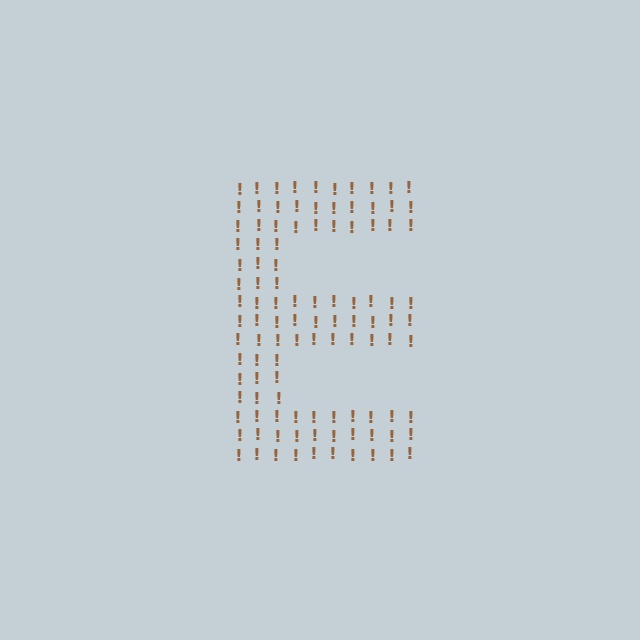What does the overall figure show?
The overall figure shows the letter E.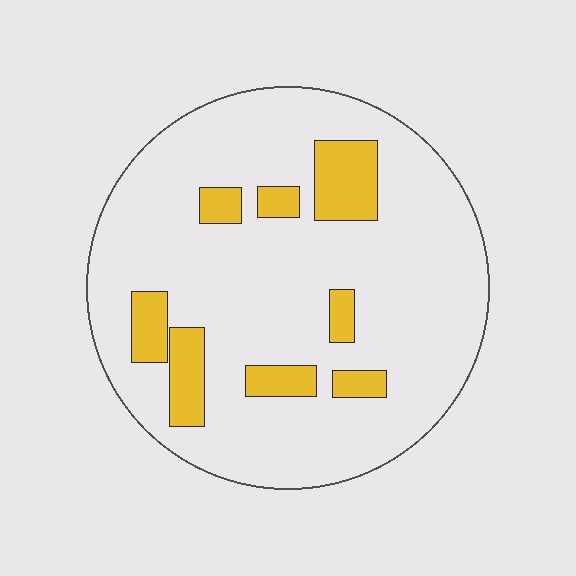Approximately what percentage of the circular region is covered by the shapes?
Approximately 15%.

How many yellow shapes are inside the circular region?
8.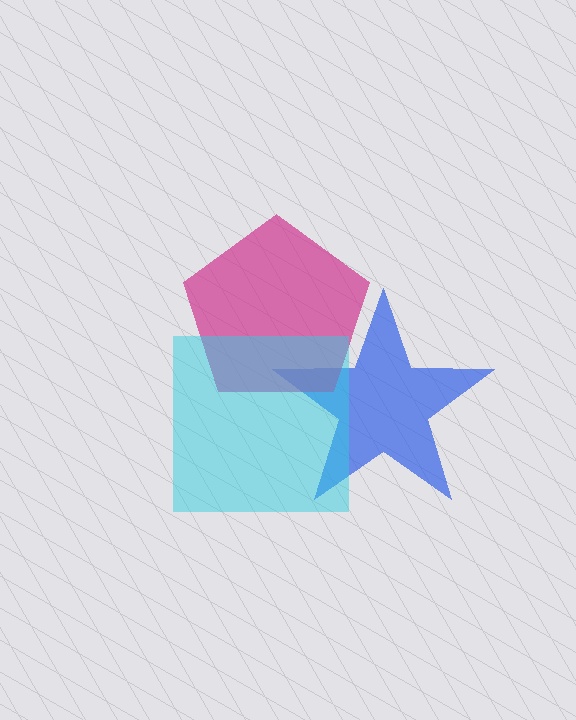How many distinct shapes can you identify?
There are 3 distinct shapes: a blue star, a magenta pentagon, a cyan square.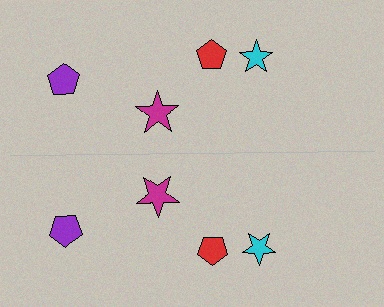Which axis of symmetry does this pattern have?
The pattern has a horizontal axis of symmetry running through the center of the image.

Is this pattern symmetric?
Yes, this pattern has bilateral (reflection) symmetry.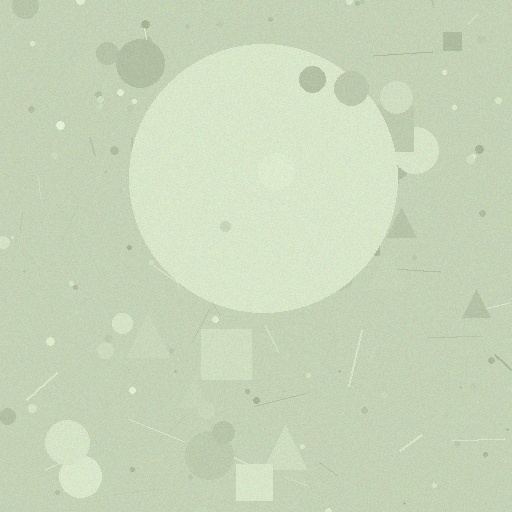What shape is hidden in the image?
A circle is hidden in the image.